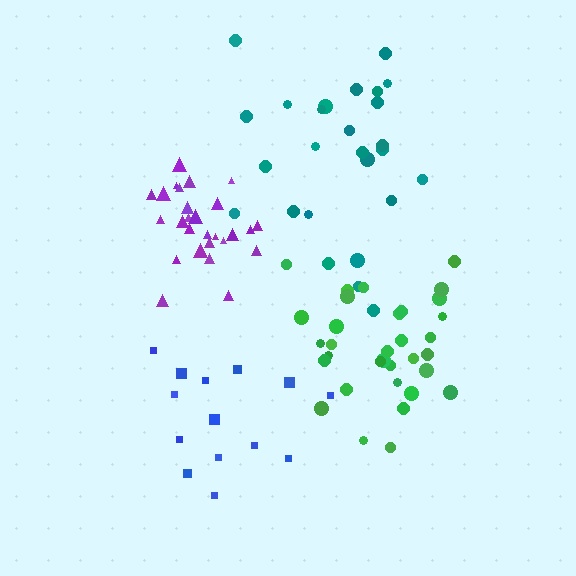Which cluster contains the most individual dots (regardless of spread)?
Green (33).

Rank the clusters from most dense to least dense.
purple, green, teal, blue.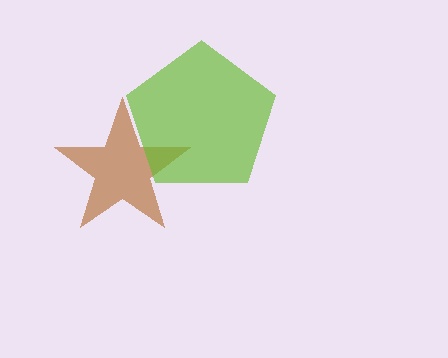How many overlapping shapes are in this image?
There are 2 overlapping shapes in the image.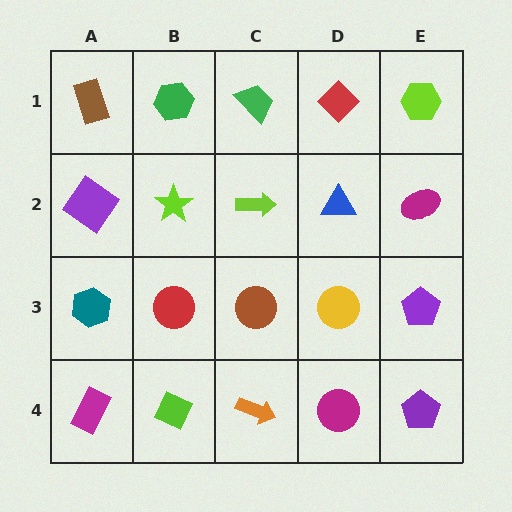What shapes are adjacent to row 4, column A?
A teal hexagon (row 3, column A), a lime diamond (row 4, column B).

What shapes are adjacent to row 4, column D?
A yellow circle (row 3, column D), an orange arrow (row 4, column C), a purple pentagon (row 4, column E).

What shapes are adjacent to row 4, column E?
A purple pentagon (row 3, column E), a magenta circle (row 4, column D).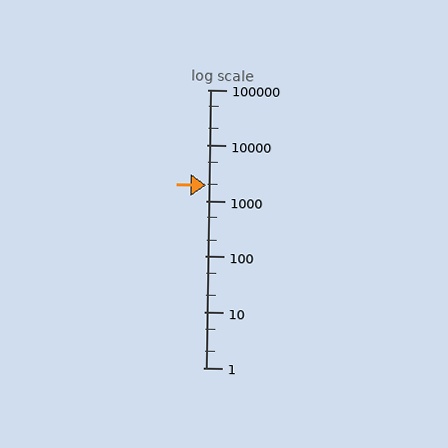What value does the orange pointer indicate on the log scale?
The pointer indicates approximately 1900.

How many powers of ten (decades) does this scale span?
The scale spans 5 decades, from 1 to 100000.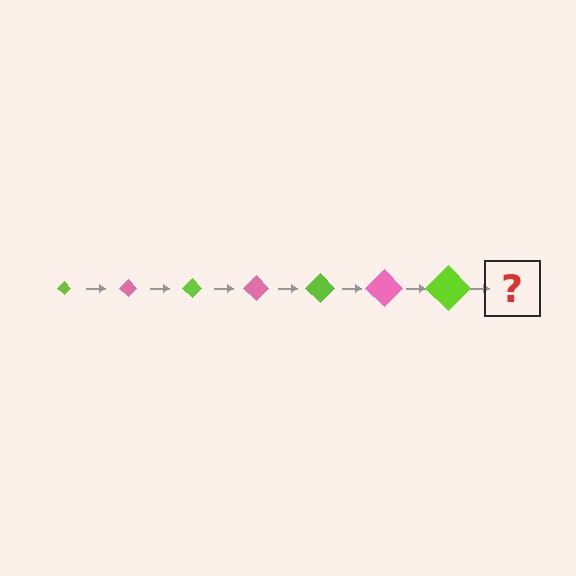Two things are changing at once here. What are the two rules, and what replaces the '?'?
The two rules are that the diamond grows larger each step and the color cycles through lime and pink. The '?' should be a pink diamond, larger than the previous one.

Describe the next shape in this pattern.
It should be a pink diamond, larger than the previous one.